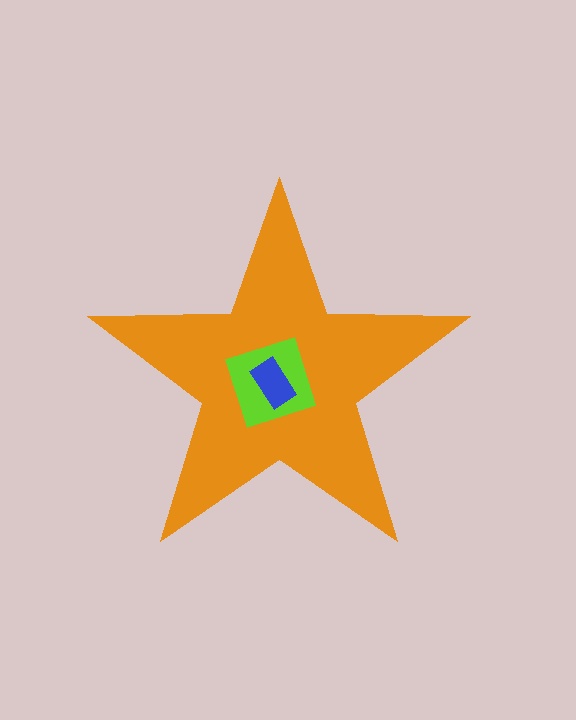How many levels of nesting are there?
3.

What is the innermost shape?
The blue rectangle.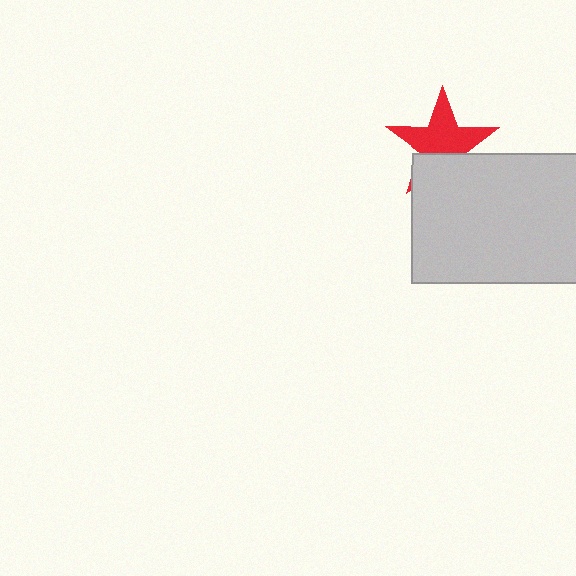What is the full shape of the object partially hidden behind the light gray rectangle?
The partially hidden object is a red star.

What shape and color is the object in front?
The object in front is a light gray rectangle.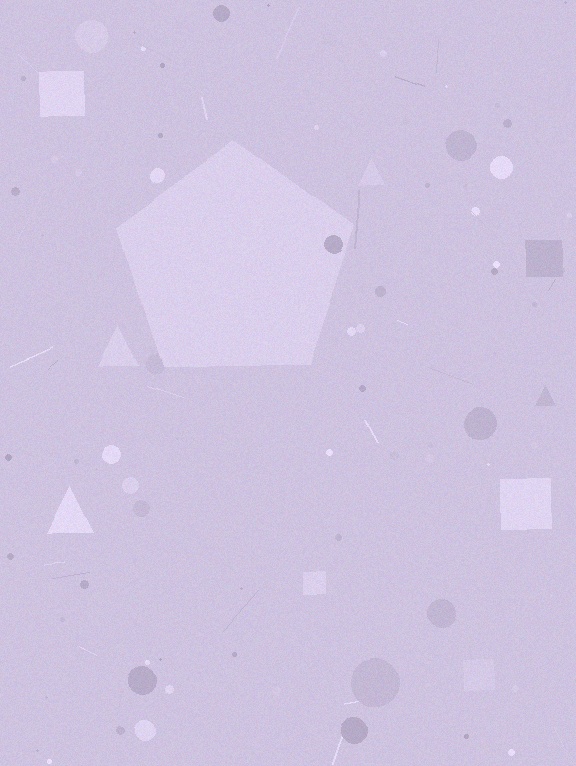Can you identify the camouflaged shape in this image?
The camouflaged shape is a pentagon.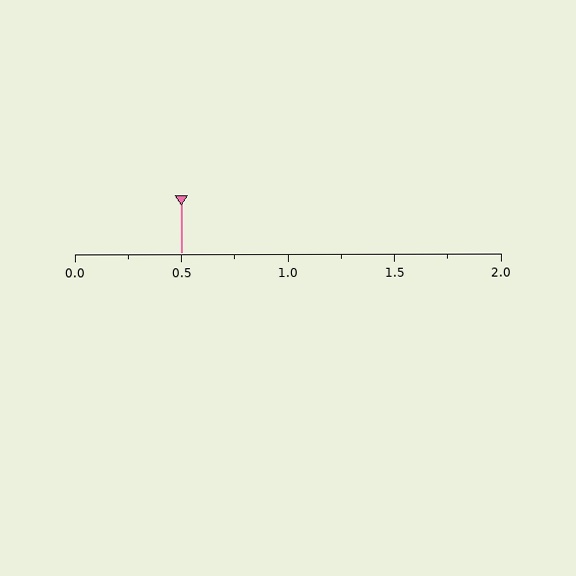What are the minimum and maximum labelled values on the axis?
The axis runs from 0.0 to 2.0.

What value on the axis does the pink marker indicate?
The marker indicates approximately 0.5.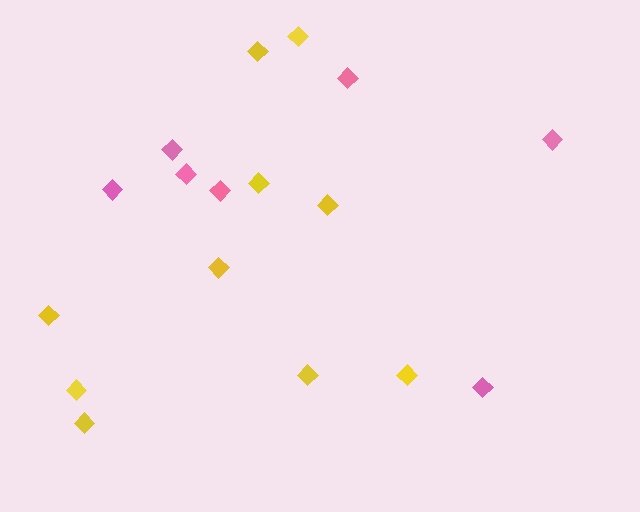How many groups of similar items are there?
There are 2 groups: one group of yellow diamonds (10) and one group of pink diamonds (7).